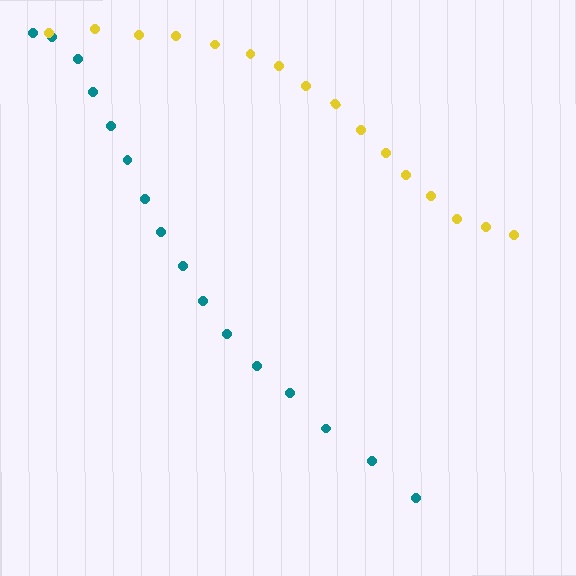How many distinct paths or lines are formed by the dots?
There are 2 distinct paths.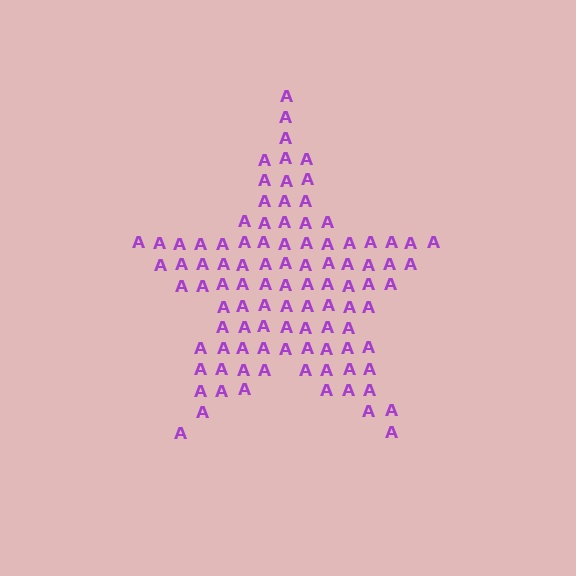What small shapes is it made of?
It is made of small letter A's.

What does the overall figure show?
The overall figure shows a star.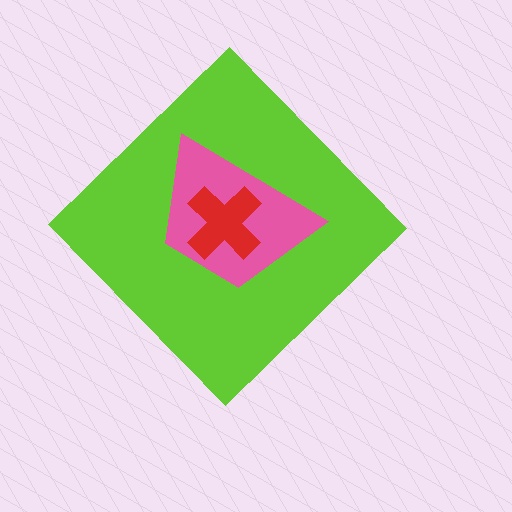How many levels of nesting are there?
3.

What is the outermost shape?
The lime diamond.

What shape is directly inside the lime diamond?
The pink trapezoid.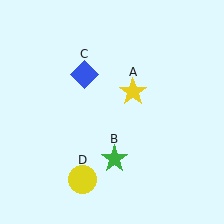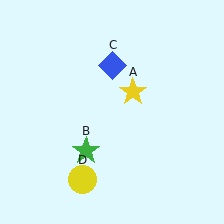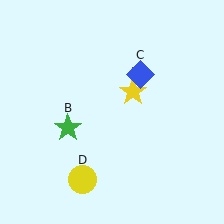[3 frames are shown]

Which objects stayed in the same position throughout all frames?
Yellow star (object A) and yellow circle (object D) remained stationary.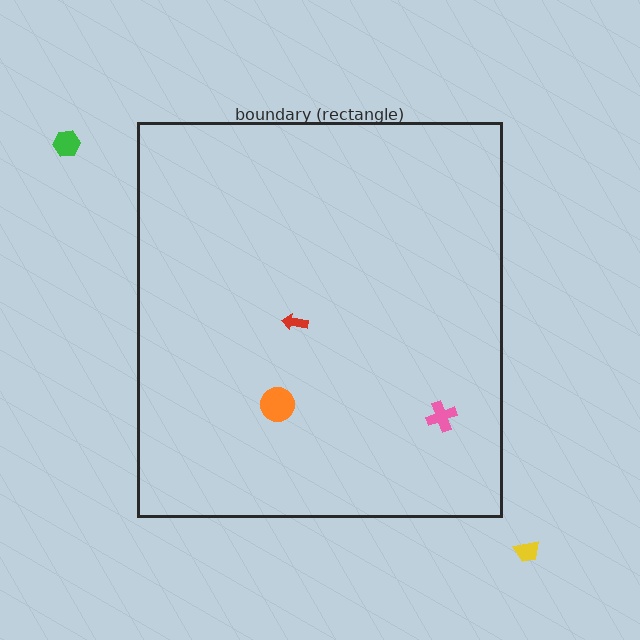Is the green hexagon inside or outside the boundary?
Outside.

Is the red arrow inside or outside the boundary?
Inside.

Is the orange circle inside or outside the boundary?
Inside.